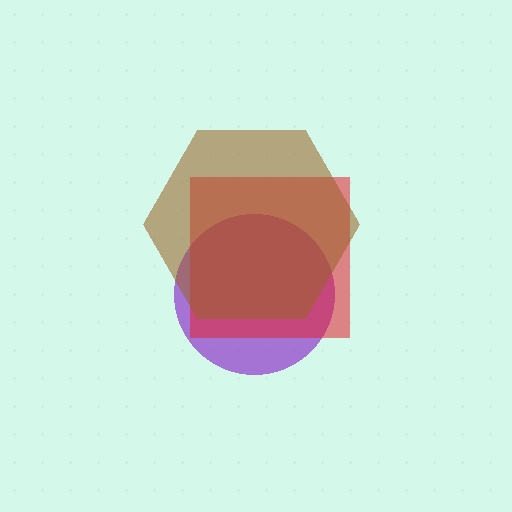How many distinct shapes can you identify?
There are 3 distinct shapes: a purple circle, a red square, a brown hexagon.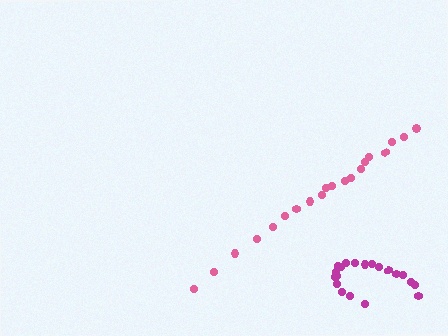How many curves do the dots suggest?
There are 2 distinct paths.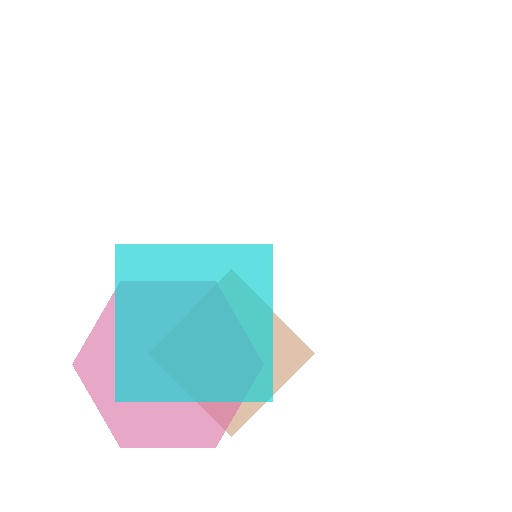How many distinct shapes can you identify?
There are 3 distinct shapes: a brown diamond, a pink hexagon, a cyan square.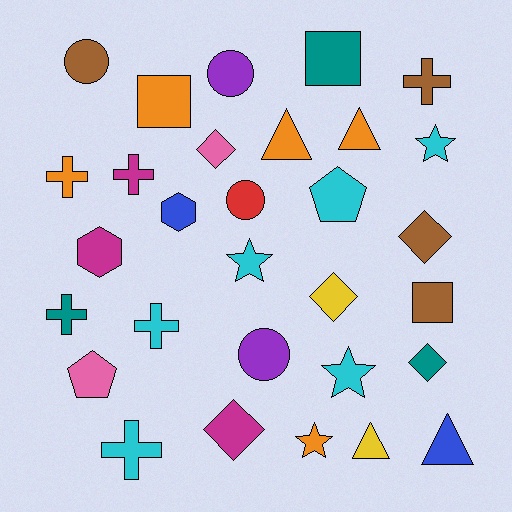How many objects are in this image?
There are 30 objects.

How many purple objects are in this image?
There are 2 purple objects.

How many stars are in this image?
There are 4 stars.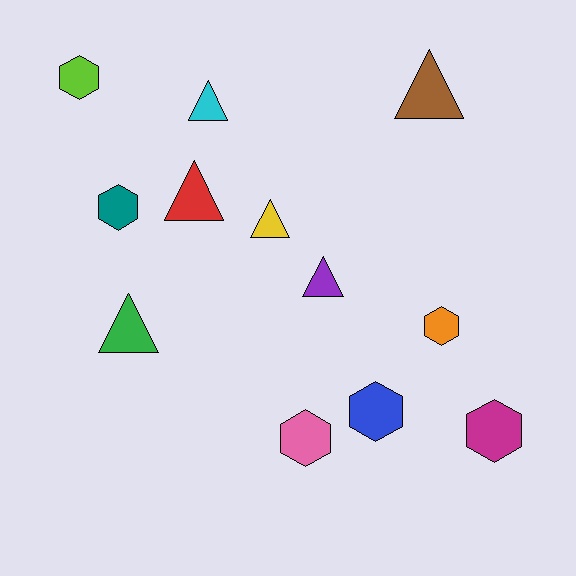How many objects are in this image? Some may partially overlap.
There are 12 objects.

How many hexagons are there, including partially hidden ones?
There are 6 hexagons.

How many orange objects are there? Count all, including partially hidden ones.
There is 1 orange object.